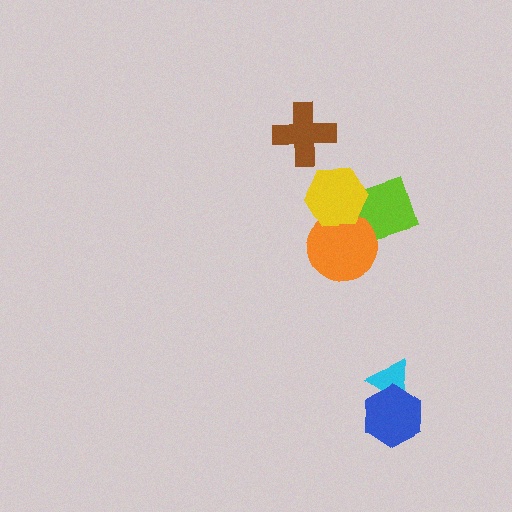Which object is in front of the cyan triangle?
The blue hexagon is in front of the cyan triangle.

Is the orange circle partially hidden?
Yes, it is partially covered by another shape.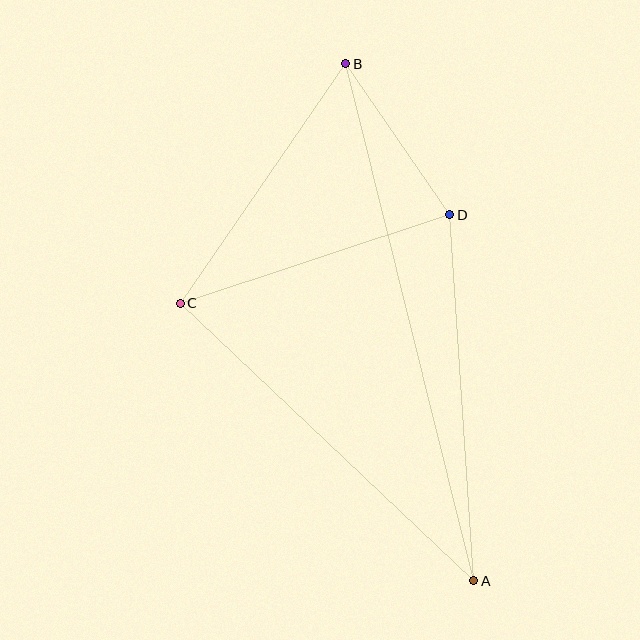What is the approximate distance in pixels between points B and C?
The distance between B and C is approximately 291 pixels.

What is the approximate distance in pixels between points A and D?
The distance between A and D is approximately 367 pixels.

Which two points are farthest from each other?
Points A and B are farthest from each other.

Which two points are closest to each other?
Points B and D are closest to each other.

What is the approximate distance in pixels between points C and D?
The distance between C and D is approximately 284 pixels.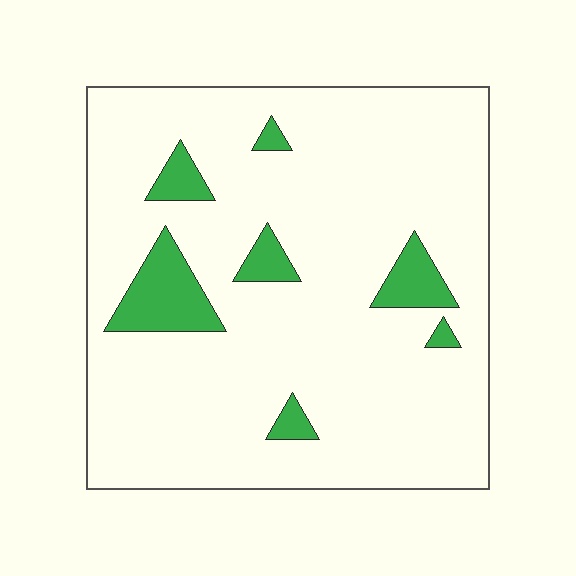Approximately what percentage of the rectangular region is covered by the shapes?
Approximately 10%.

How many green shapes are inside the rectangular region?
7.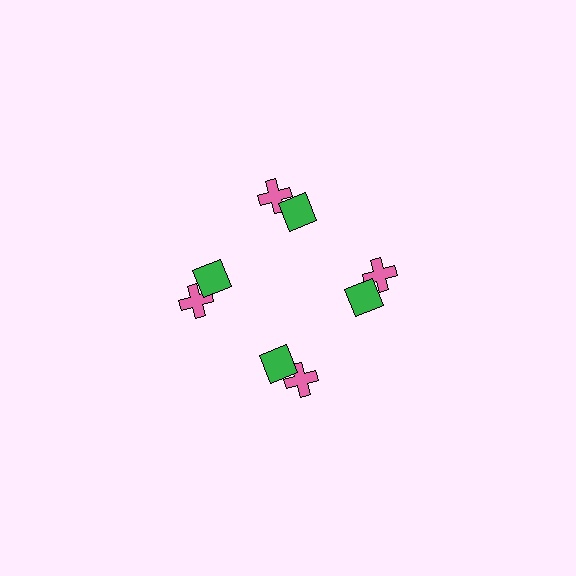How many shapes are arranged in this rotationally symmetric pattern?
There are 8 shapes, arranged in 4 groups of 2.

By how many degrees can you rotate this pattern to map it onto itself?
The pattern maps onto itself every 90 degrees of rotation.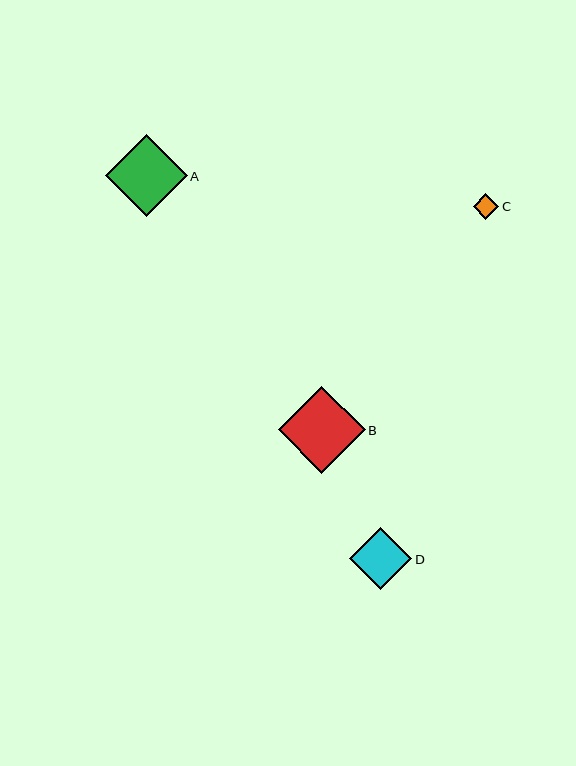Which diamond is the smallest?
Diamond C is the smallest with a size of approximately 26 pixels.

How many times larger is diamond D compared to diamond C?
Diamond D is approximately 2.4 times the size of diamond C.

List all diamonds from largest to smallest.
From largest to smallest: B, A, D, C.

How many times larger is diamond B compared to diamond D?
Diamond B is approximately 1.4 times the size of diamond D.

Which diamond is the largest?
Diamond B is the largest with a size of approximately 87 pixels.